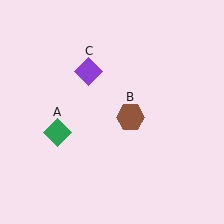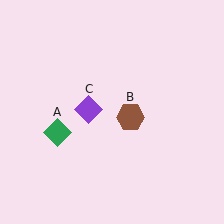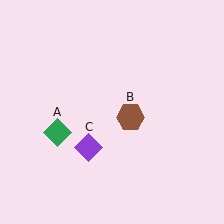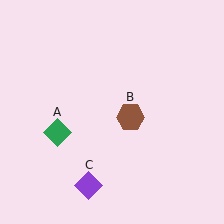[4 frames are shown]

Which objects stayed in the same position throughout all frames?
Green diamond (object A) and brown hexagon (object B) remained stationary.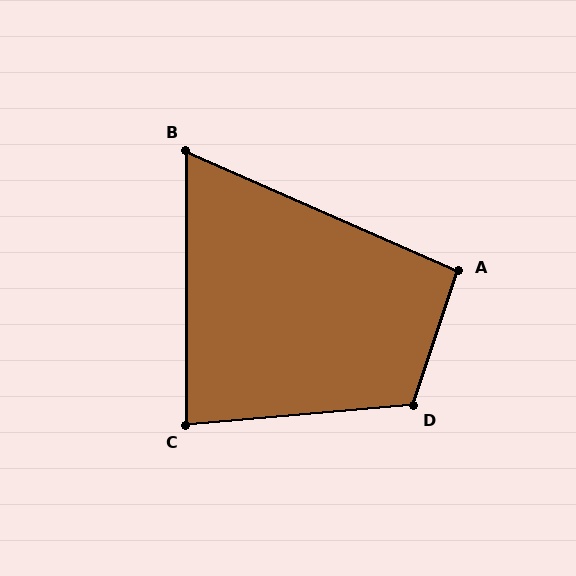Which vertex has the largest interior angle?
D, at approximately 114 degrees.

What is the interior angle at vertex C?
Approximately 85 degrees (acute).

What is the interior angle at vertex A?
Approximately 95 degrees (obtuse).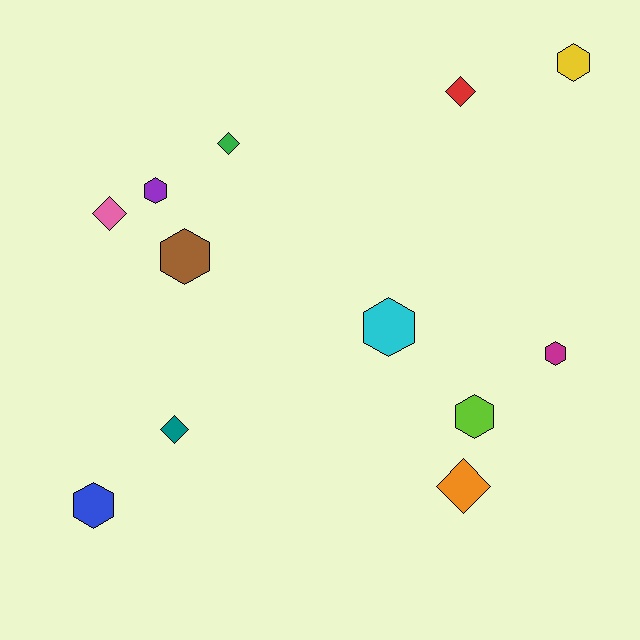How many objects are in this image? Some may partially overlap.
There are 12 objects.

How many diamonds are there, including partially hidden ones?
There are 5 diamonds.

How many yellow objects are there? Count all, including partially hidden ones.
There is 1 yellow object.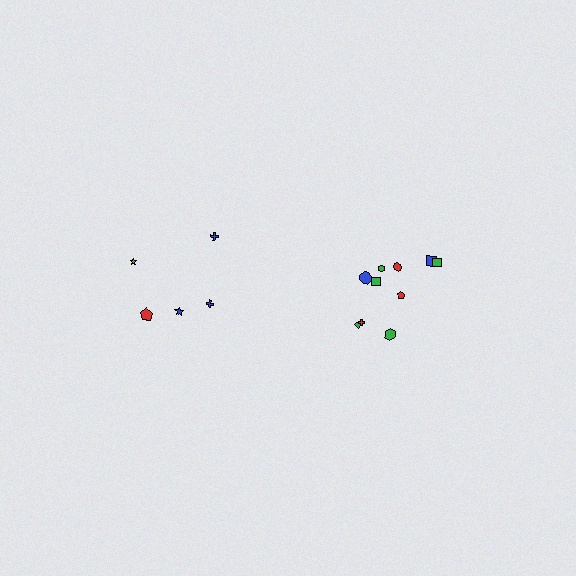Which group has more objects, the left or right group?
The right group.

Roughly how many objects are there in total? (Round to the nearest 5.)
Roughly 15 objects in total.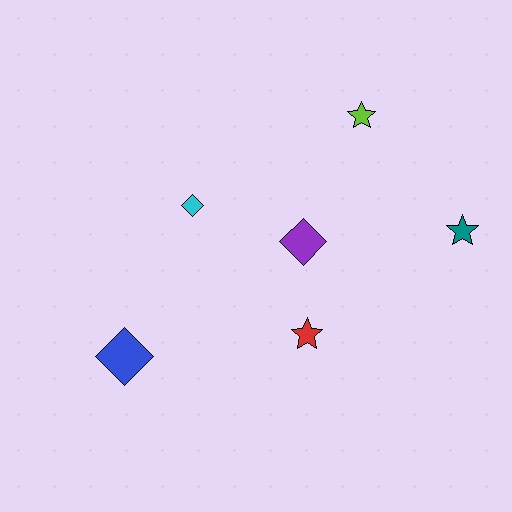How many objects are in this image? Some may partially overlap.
There are 6 objects.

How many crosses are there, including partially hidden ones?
There are no crosses.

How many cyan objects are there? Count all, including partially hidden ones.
There is 1 cyan object.